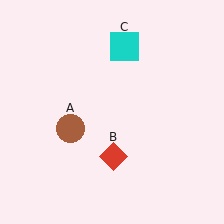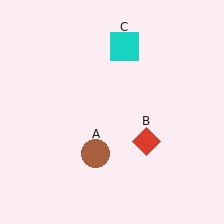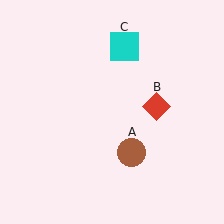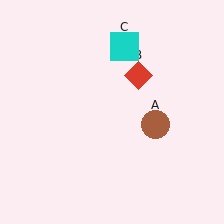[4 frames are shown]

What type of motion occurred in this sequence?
The brown circle (object A), red diamond (object B) rotated counterclockwise around the center of the scene.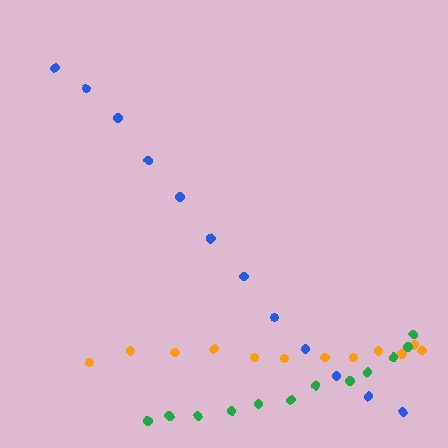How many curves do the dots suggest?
There are 3 distinct paths.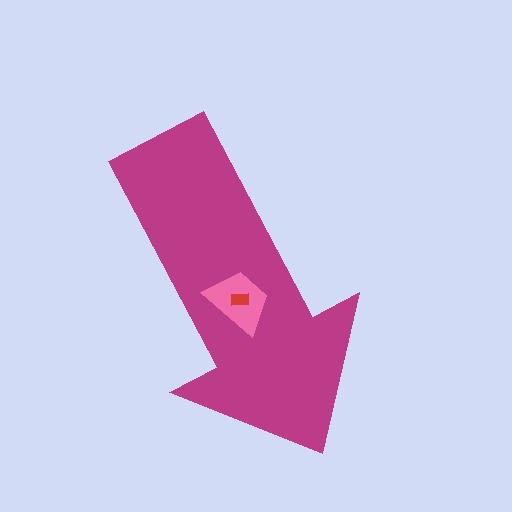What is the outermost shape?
The magenta arrow.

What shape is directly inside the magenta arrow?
The pink trapezoid.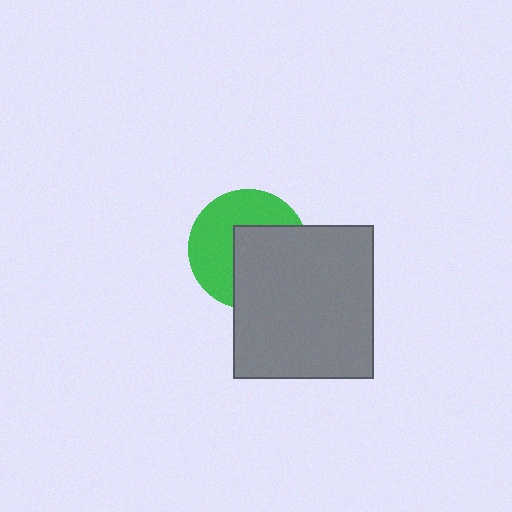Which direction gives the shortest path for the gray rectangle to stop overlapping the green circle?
Moving toward the lower-right gives the shortest separation.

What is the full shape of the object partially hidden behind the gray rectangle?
The partially hidden object is a green circle.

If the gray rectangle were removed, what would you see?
You would see the complete green circle.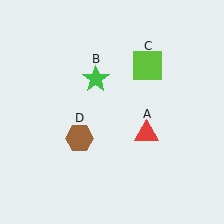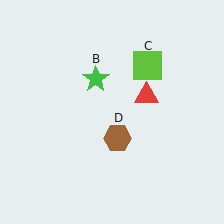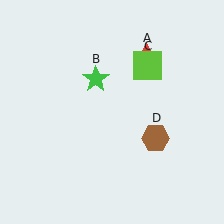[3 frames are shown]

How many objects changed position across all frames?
2 objects changed position: red triangle (object A), brown hexagon (object D).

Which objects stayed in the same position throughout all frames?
Green star (object B) and lime square (object C) remained stationary.